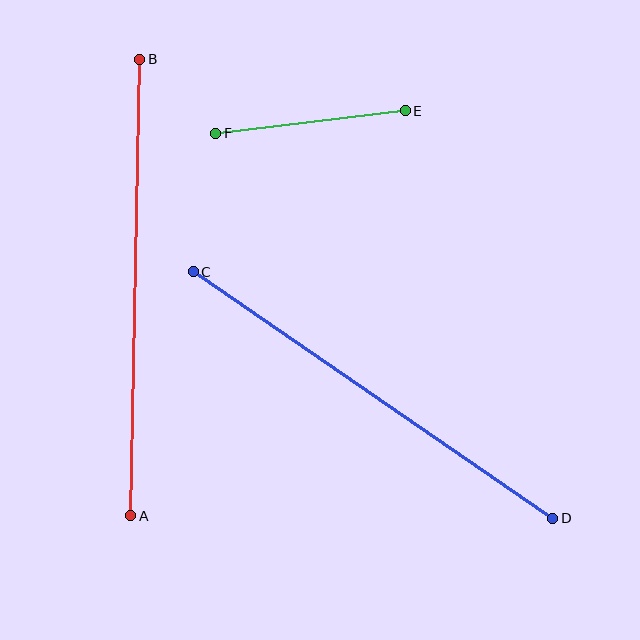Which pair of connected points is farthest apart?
Points A and B are farthest apart.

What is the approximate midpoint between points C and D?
The midpoint is at approximately (373, 395) pixels.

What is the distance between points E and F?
The distance is approximately 191 pixels.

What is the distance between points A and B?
The distance is approximately 457 pixels.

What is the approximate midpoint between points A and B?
The midpoint is at approximately (135, 287) pixels.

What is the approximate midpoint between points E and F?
The midpoint is at approximately (311, 122) pixels.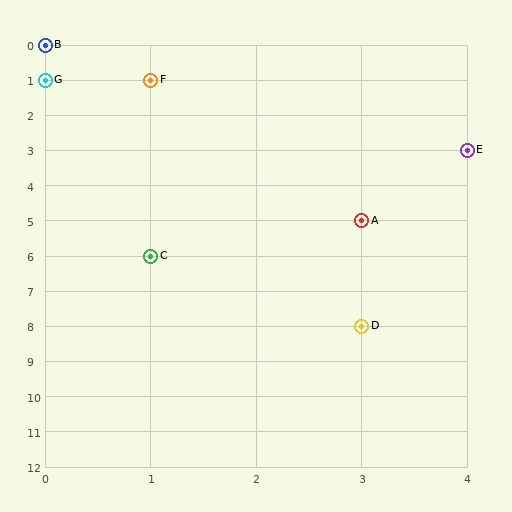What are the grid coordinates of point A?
Point A is at grid coordinates (3, 5).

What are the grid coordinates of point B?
Point B is at grid coordinates (0, 0).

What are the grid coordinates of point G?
Point G is at grid coordinates (0, 1).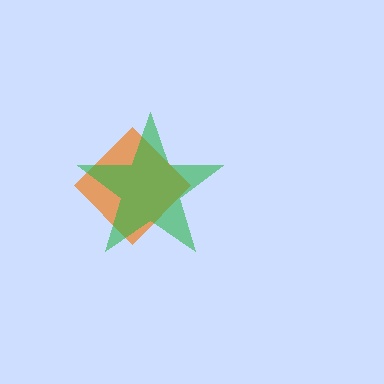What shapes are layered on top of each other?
The layered shapes are: an orange diamond, a green star.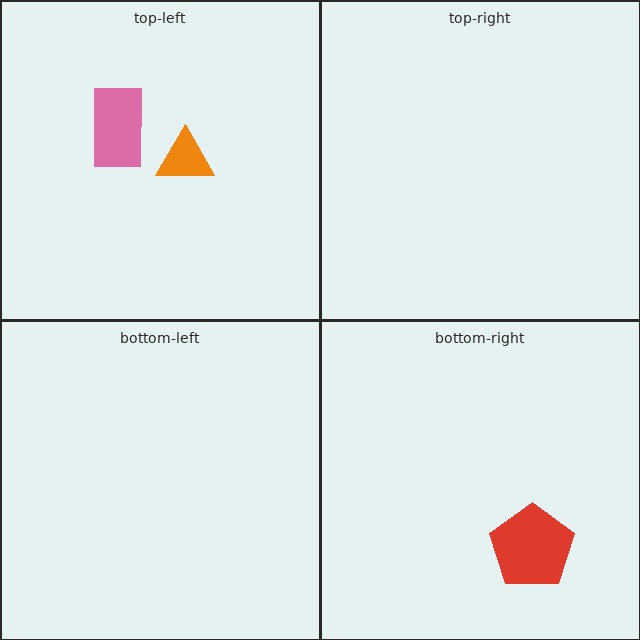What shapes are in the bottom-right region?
The red pentagon.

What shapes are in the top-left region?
The orange triangle, the pink rectangle.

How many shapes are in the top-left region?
2.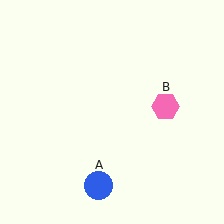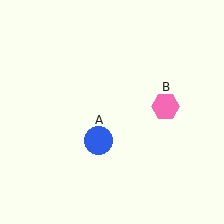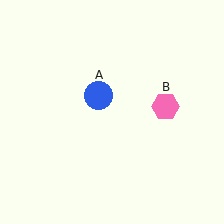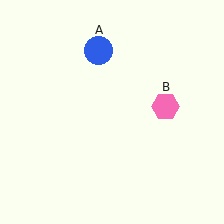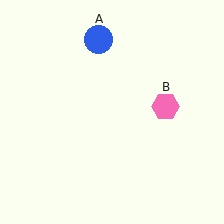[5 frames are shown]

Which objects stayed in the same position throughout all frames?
Pink hexagon (object B) remained stationary.